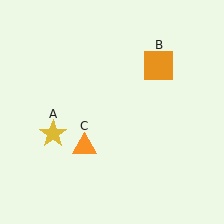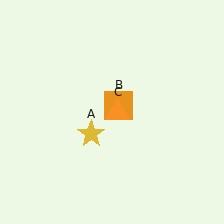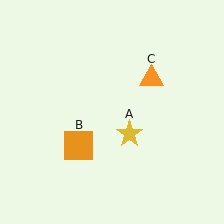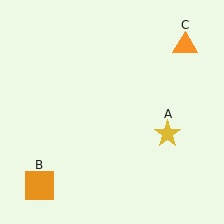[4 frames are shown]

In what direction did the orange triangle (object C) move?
The orange triangle (object C) moved up and to the right.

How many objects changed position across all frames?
3 objects changed position: yellow star (object A), orange square (object B), orange triangle (object C).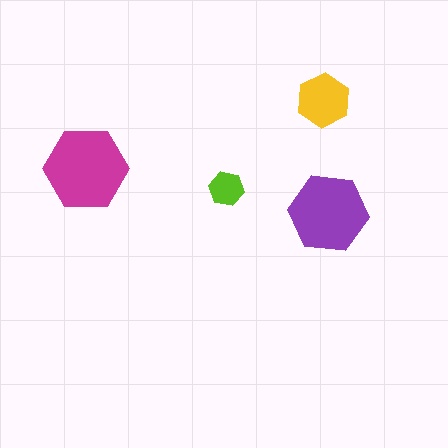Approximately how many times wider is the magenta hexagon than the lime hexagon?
About 2.5 times wider.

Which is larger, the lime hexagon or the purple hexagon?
The purple one.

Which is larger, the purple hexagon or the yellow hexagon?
The purple one.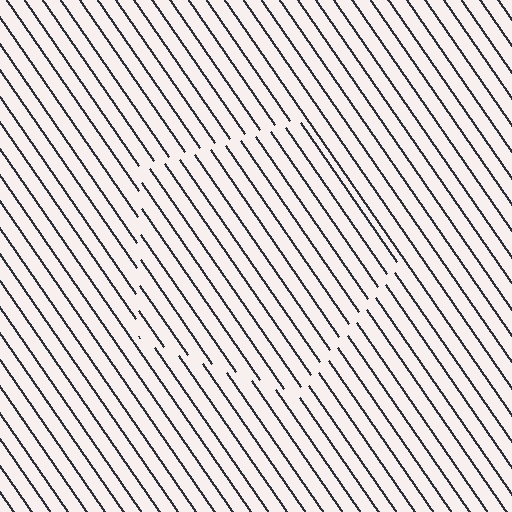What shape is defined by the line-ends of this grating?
An illusory pentagon. The interior of the shape contains the same grating, shifted by half a period — the contour is defined by the phase discontinuity where line-ends from the inner and outer gratings abut.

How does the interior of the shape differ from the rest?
The interior of the shape contains the same grating, shifted by half a period — the contour is defined by the phase discontinuity where line-ends from the inner and outer gratings abut.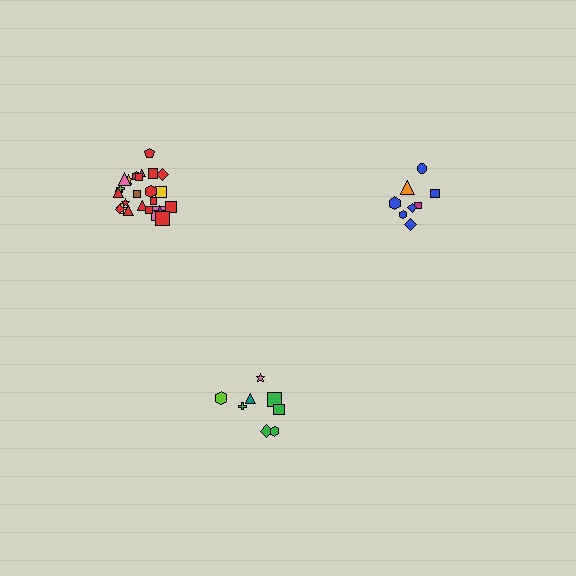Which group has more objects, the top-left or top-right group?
The top-left group.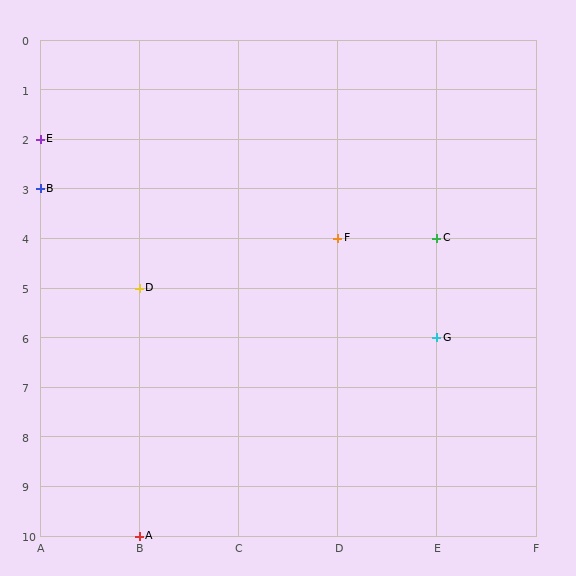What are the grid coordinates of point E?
Point E is at grid coordinates (A, 2).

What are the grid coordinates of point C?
Point C is at grid coordinates (E, 4).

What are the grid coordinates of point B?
Point B is at grid coordinates (A, 3).